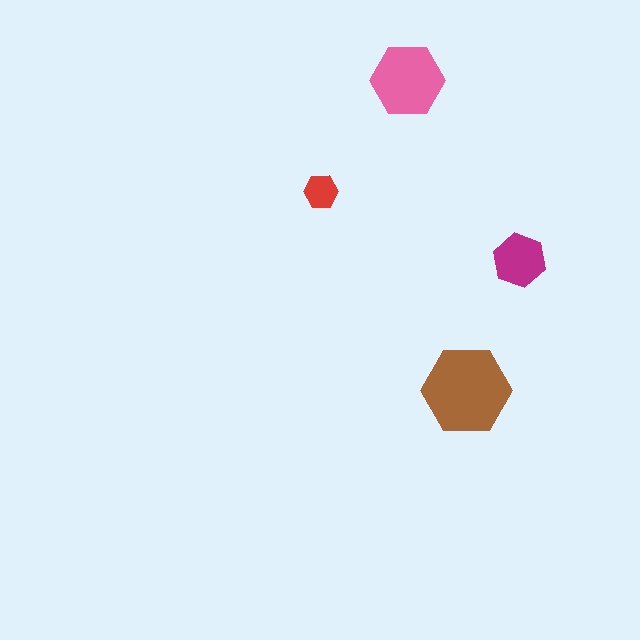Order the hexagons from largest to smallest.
the brown one, the pink one, the magenta one, the red one.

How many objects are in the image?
There are 4 objects in the image.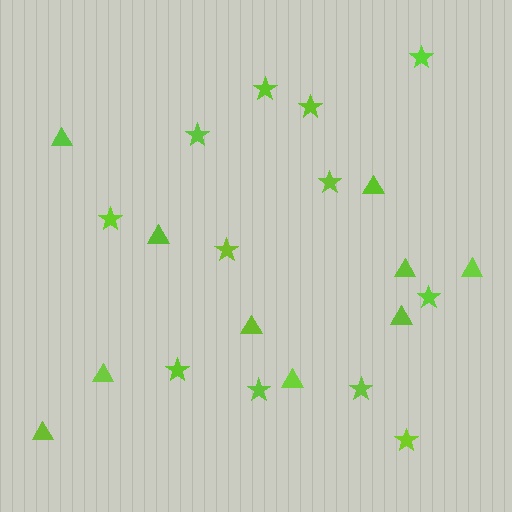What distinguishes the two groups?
There are 2 groups: one group of triangles (10) and one group of stars (12).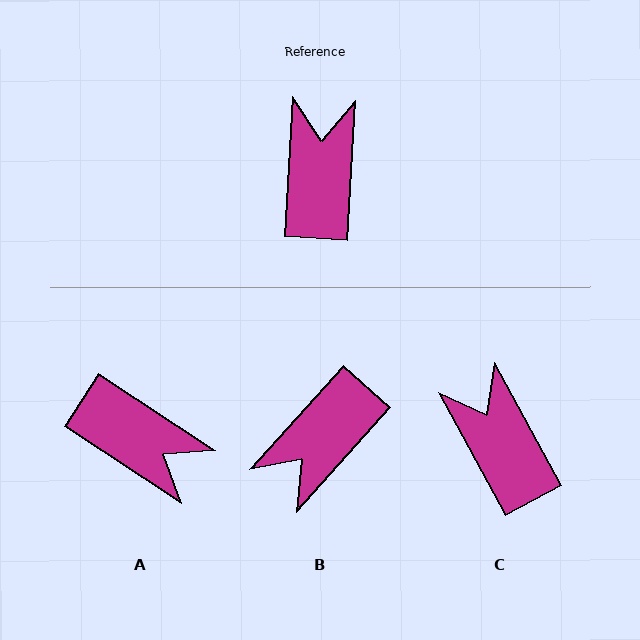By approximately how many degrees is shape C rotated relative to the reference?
Approximately 32 degrees counter-clockwise.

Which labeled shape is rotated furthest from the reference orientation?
B, about 142 degrees away.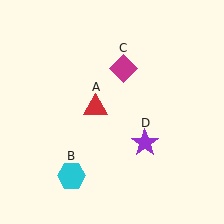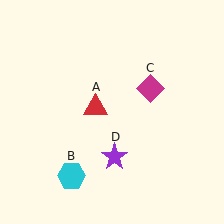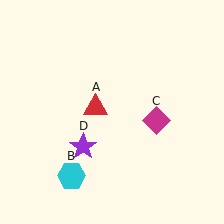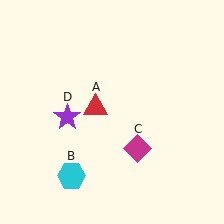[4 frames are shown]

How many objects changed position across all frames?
2 objects changed position: magenta diamond (object C), purple star (object D).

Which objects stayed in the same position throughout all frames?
Red triangle (object A) and cyan hexagon (object B) remained stationary.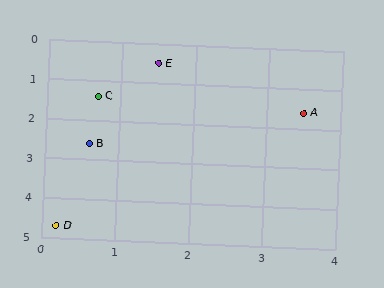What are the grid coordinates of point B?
Point B is at approximately (0.6, 2.6).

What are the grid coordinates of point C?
Point C is at approximately (0.7, 1.4).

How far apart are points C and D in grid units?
Points C and D are about 3.3 grid units apart.